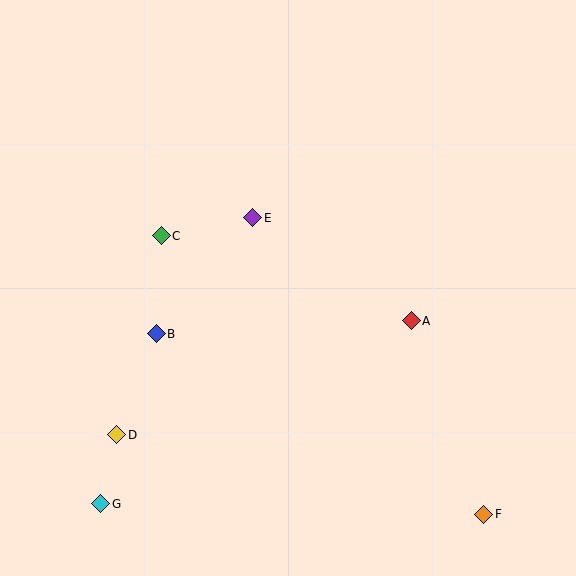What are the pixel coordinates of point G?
Point G is at (101, 504).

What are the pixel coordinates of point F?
Point F is at (484, 514).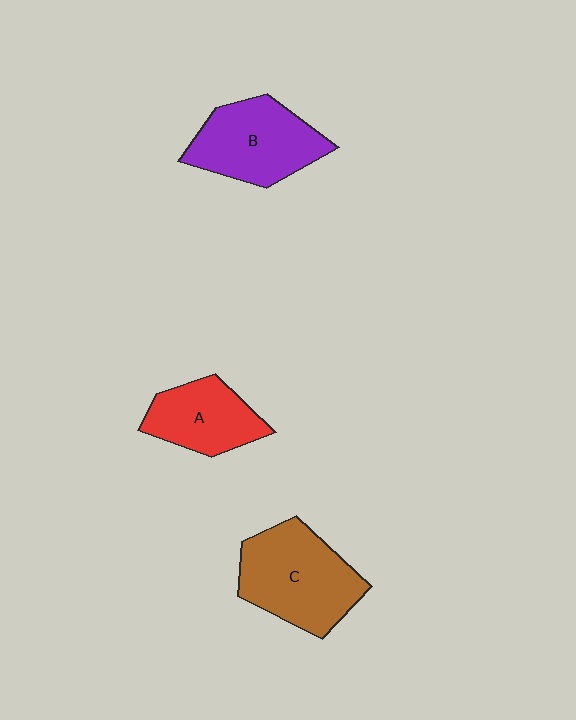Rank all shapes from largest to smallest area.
From largest to smallest: C (brown), B (purple), A (red).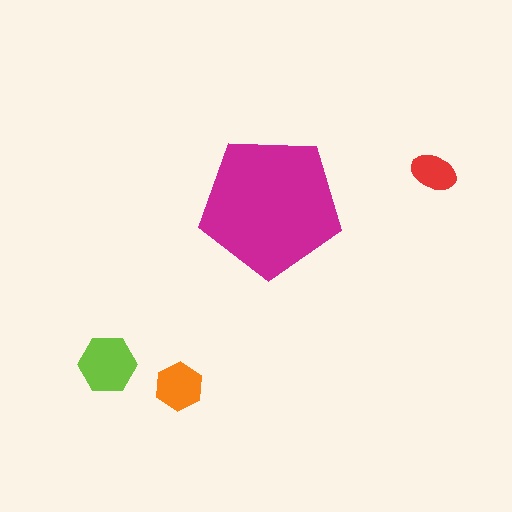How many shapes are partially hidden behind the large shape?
0 shapes are partially hidden.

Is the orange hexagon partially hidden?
No, the orange hexagon is fully visible.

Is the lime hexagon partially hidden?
No, the lime hexagon is fully visible.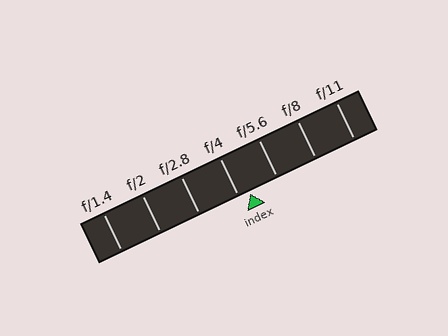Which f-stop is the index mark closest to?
The index mark is closest to f/4.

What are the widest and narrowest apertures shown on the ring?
The widest aperture shown is f/1.4 and the narrowest is f/11.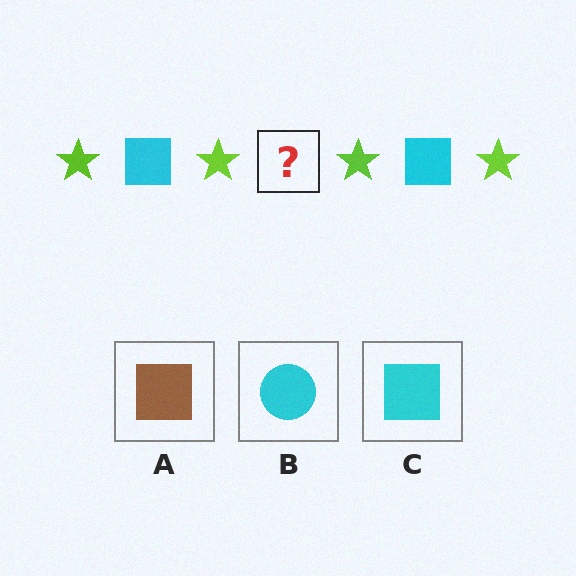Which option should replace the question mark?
Option C.